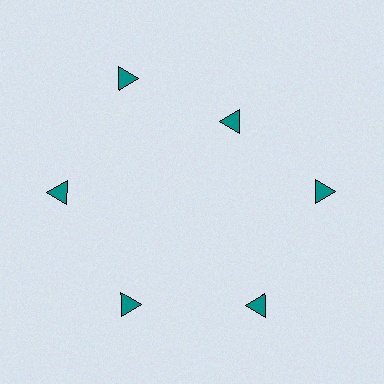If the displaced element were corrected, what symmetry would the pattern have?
It would have 6-fold rotational symmetry — the pattern would map onto itself every 60 degrees.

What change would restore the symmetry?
The symmetry would be restored by moving it outward, back onto the ring so that all 6 triangles sit at equal angles and equal distance from the center.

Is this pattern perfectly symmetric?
No. The 6 teal triangles are arranged in a ring, but one element near the 1 o'clock position is pulled inward toward the center, breaking the 6-fold rotational symmetry.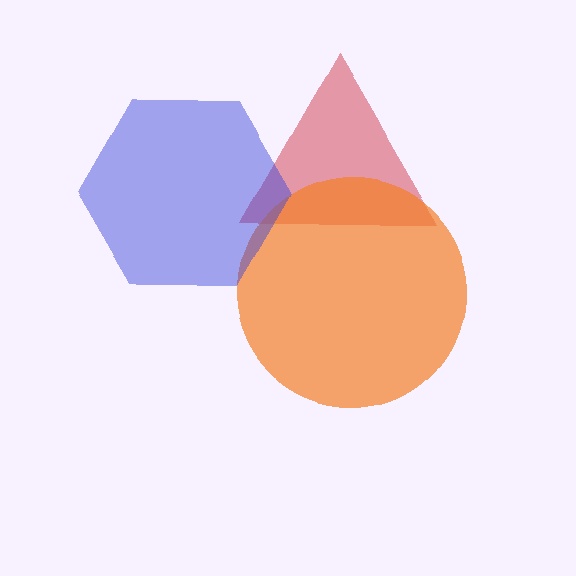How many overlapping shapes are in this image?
There are 3 overlapping shapes in the image.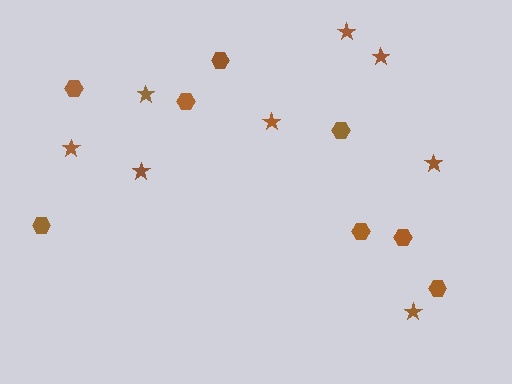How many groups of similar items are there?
There are 2 groups: one group of stars (8) and one group of hexagons (8).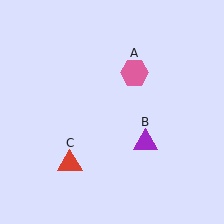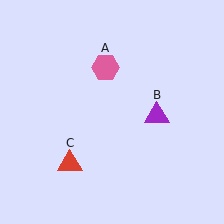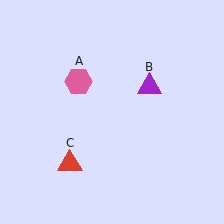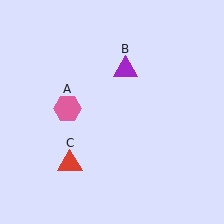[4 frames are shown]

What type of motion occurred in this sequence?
The pink hexagon (object A), purple triangle (object B) rotated counterclockwise around the center of the scene.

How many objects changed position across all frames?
2 objects changed position: pink hexagon (object A), purple triangle (object B).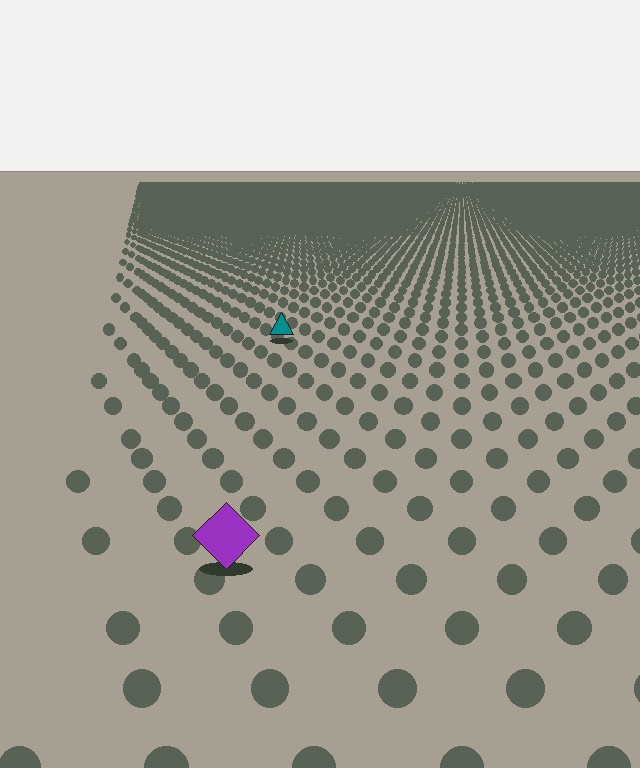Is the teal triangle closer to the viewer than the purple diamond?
No. The purple diamond is closer — you can tell from the texture gradient: the ground texture is coarser near it.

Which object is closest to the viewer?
The purple diamond is closest. The texture marks near it are larger and more spread out.